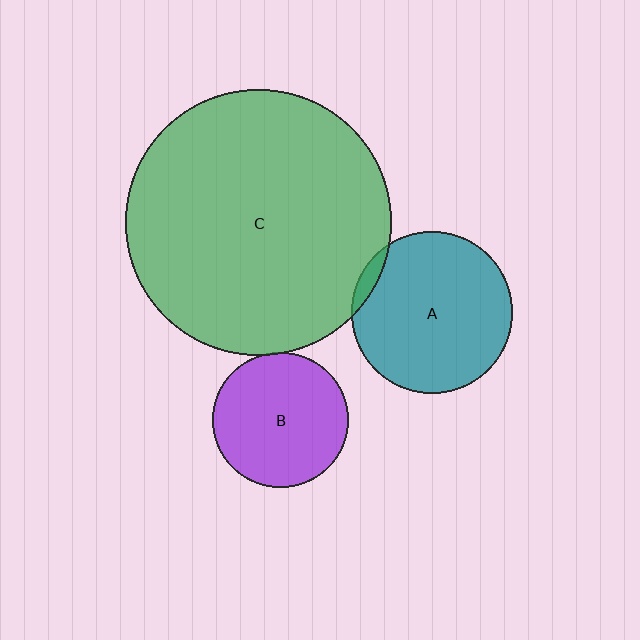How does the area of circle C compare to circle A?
Approximately 2.7 times.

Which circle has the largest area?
Circle C (green).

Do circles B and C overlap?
Yes.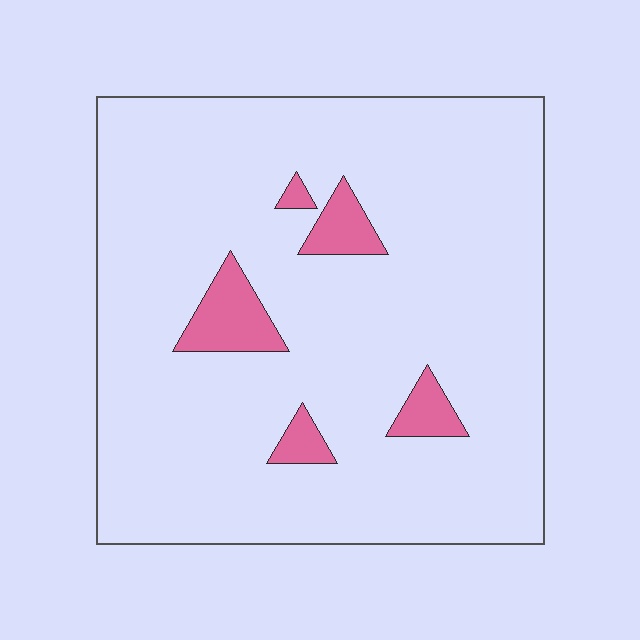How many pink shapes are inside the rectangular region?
5.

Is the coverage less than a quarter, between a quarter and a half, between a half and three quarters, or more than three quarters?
Less than a quarter.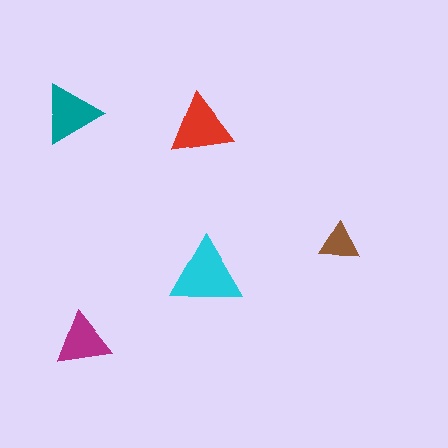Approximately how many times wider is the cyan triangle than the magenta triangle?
About 1.5 times wider.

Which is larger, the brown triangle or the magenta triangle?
The magenta one.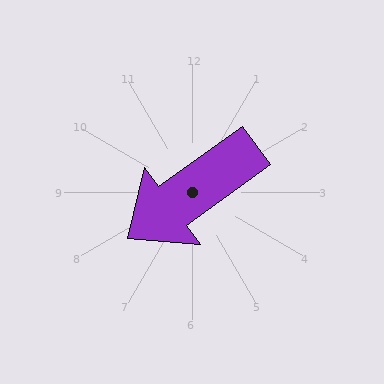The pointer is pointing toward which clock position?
Roughly 8 o'clock.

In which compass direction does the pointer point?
Southwest.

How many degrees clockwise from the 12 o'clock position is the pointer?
Approximately 234 degrees.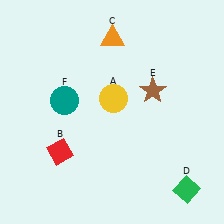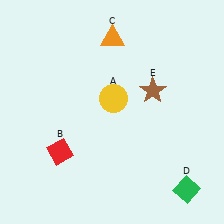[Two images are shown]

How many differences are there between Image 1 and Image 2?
There is 1 difference between the two images.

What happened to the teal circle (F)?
The teal circle (F) was removed in Image 2. It was in the top-left area of Image 1.